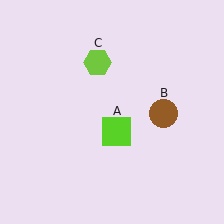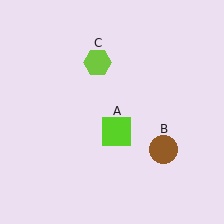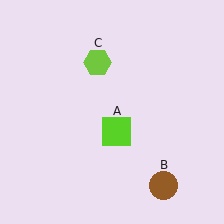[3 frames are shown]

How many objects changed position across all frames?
1 object changed position: brown circle (object B).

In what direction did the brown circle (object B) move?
The brown circle (object B) moved down.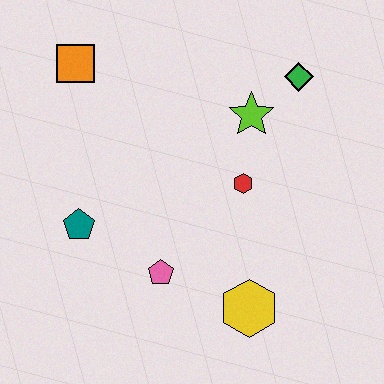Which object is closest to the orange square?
The teal pentagon is closest to the orange square.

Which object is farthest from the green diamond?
The teal pentagon is farthest from the green diamond.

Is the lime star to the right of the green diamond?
No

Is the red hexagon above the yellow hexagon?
Yes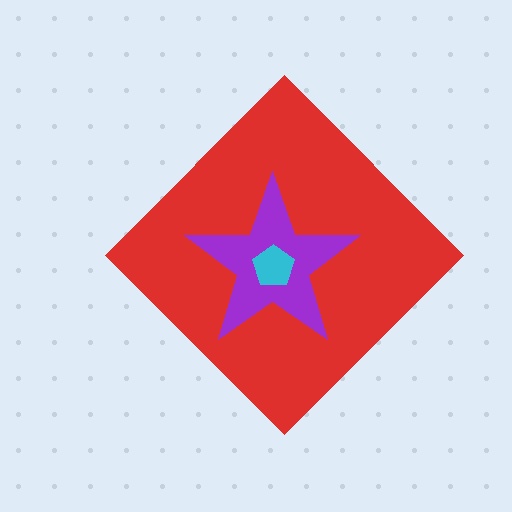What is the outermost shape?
The red diamond.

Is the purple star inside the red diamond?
Yes.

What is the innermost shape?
The cyan pentagon.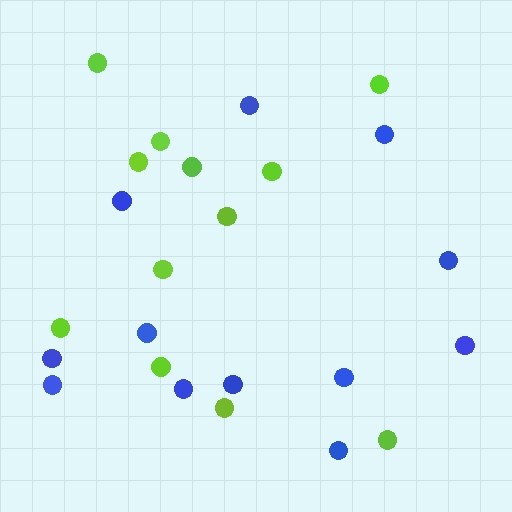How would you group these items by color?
There are 2 groups: one group of lime circles (12) and one group of blue circles (12).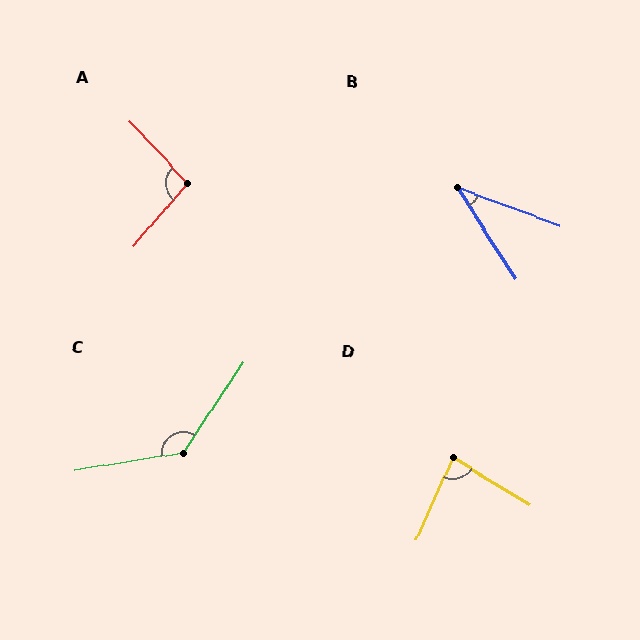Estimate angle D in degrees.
Approximately 82 degrees.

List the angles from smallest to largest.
B (37°), D (82°), A (96°), C (133°).